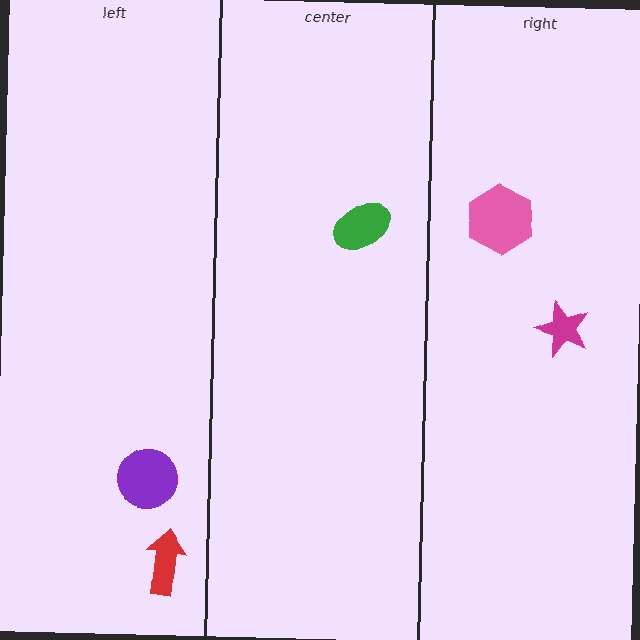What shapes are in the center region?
The green ellipse.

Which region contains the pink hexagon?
The right region.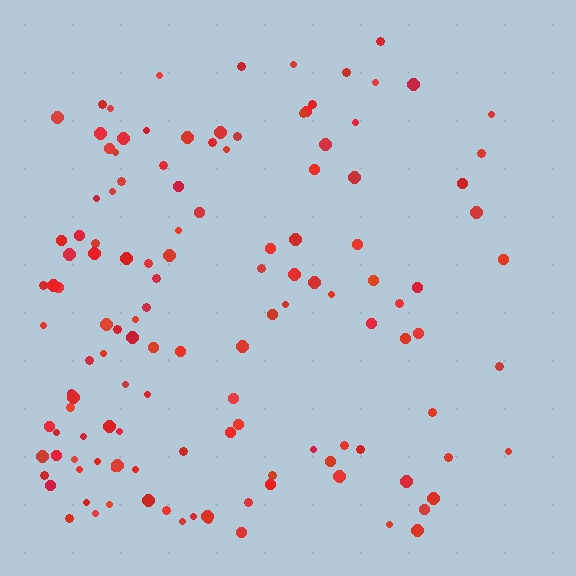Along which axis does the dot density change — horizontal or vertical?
Horizontal.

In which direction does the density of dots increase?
From right to left, with the left side densest.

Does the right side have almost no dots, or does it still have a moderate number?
Still a moderate number, just noticeably fewer than the left.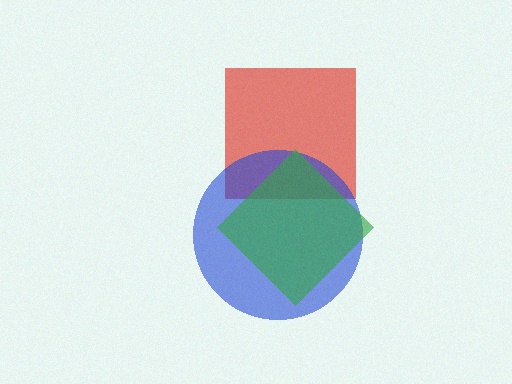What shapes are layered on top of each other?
The layered shapes are: a red square, a blue circle, a green diamond.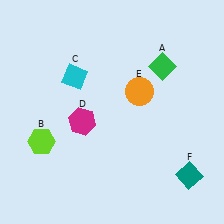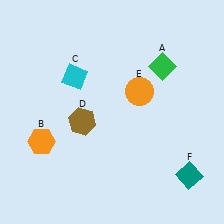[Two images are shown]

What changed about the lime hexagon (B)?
In Image 1, B is lime. In Image 2, it changed to orange.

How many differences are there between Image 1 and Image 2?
There are 2 differences between the two images.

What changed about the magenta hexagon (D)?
In Image 1, D is magenta. In Image 2, it changed to brown.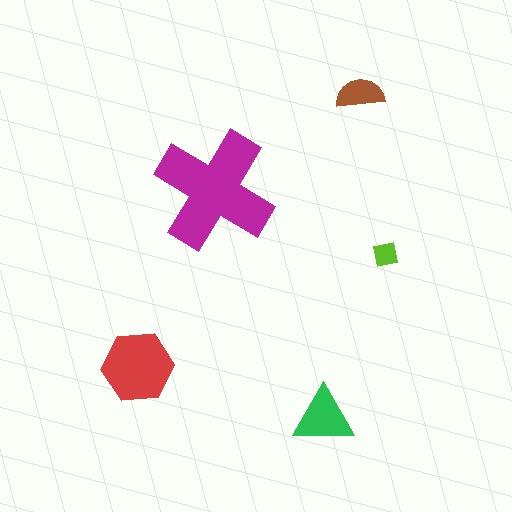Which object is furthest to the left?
The red hexagon is leftmost.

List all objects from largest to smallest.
The magenta cross, the red hexagon, the green triangle, the brown semicircle, the lime square.